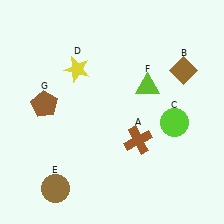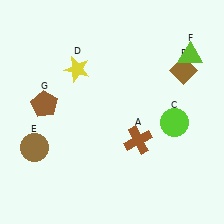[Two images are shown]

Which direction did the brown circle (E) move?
The brown circle (E) moved up.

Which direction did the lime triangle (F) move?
The lime triangle (F) moved right.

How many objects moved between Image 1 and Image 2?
2 objects moved between the two images.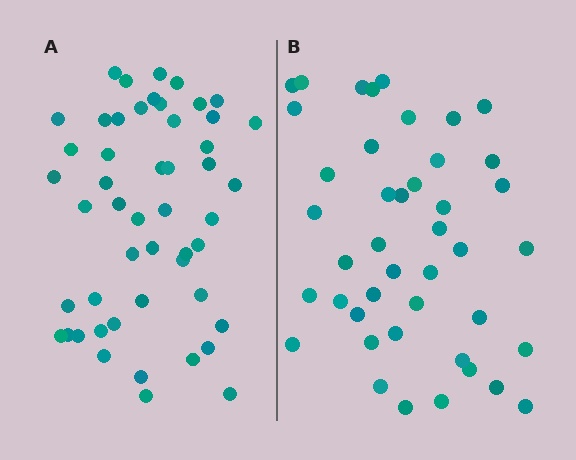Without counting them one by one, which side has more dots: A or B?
Region A (the left region) has more dots.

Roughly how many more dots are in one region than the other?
Region A has roughly 8 or so more dots than region B.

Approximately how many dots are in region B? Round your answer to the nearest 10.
About 40 dots. (The exact count is 43, which rounds to 40.)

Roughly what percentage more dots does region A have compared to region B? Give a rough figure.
About 15% more.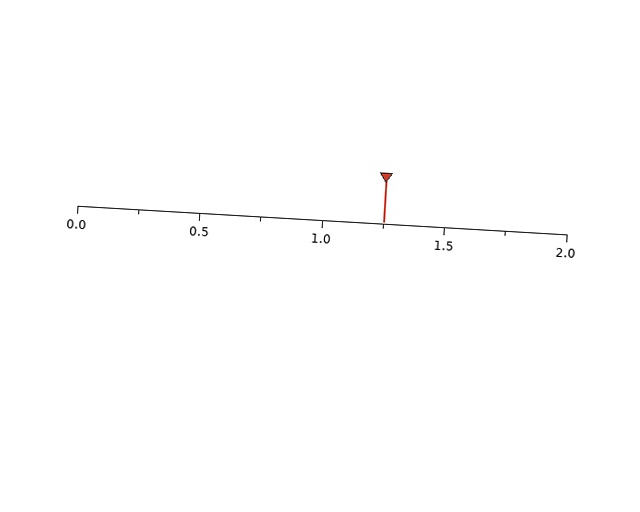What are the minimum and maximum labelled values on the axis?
The axis runs from 0.0 to 2.0.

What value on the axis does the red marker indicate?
The marker indicates approximately 1.25.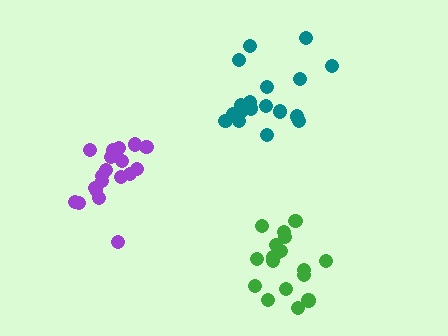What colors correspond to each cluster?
The clusters are colored: purple, green, teal.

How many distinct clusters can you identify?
There are 3 distinct clusters.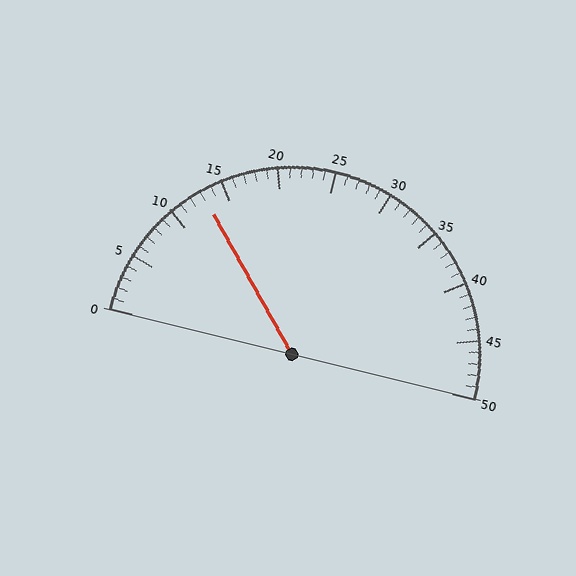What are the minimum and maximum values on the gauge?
The gauge ranges from 0 to 50.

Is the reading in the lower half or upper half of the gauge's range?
The reading is in the lower half of the range (0 to 50).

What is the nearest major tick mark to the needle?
The nearest major tick mark is 15.